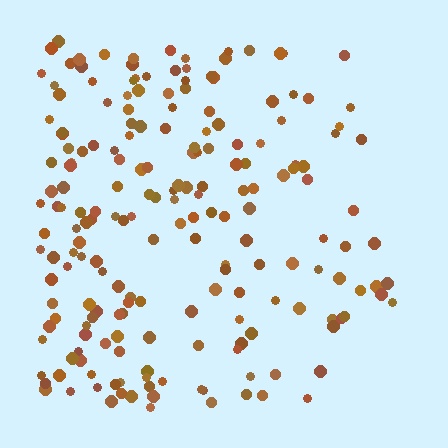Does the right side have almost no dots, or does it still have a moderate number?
Still a moderate number, just noticeably fewer than the left.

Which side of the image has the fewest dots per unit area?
The right.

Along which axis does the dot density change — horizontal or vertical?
Horizontal.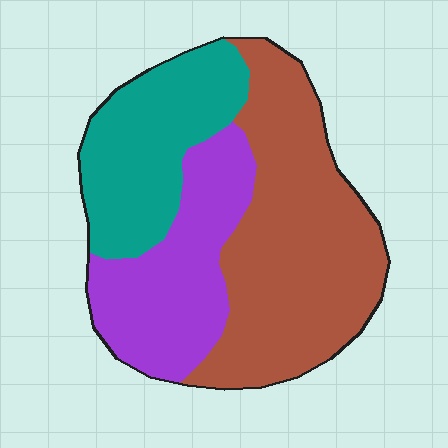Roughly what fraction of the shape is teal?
Teal covers roughly 25% of the shape.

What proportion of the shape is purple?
Purple takes up about one quarter (1/4) of the shape.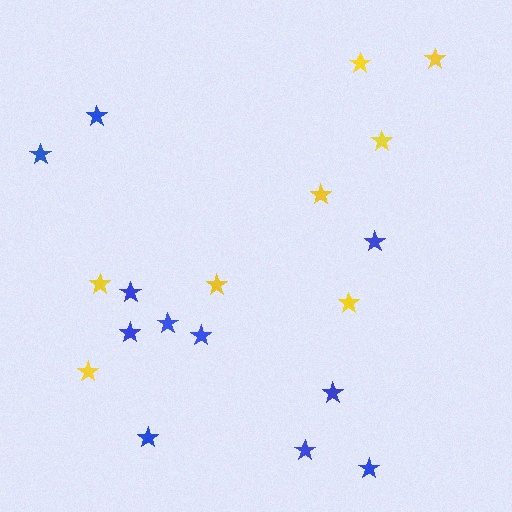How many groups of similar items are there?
There are 2 groups: one group of yellow stars (8) and one group of blue stars (11).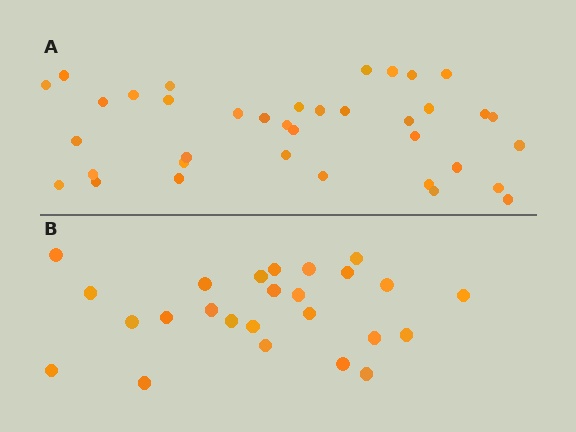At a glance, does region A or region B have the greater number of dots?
Region A (the top region) has more dots.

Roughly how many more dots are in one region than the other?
Region A has roughly 12 or so more dots than region B.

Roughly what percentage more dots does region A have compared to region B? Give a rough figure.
About 50% more.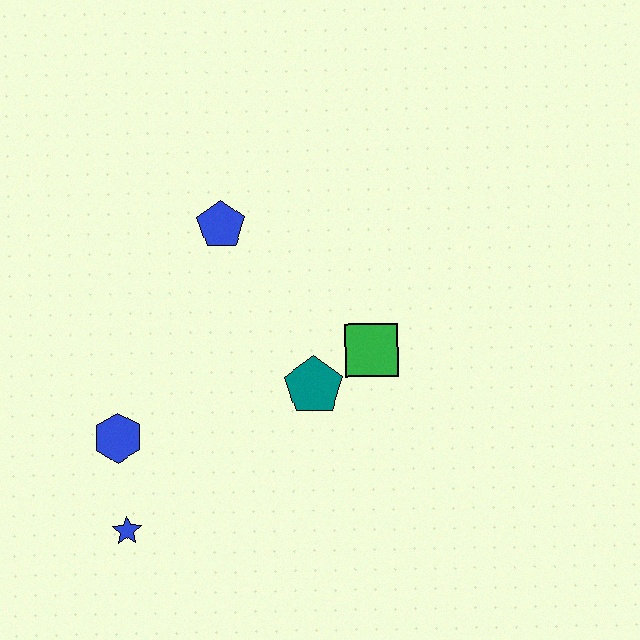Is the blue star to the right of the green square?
No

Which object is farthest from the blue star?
The blue pentagon is farthest from the blue star.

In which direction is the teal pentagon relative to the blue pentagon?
The teal pentagon is below the blue pentagon.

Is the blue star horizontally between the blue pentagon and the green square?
No